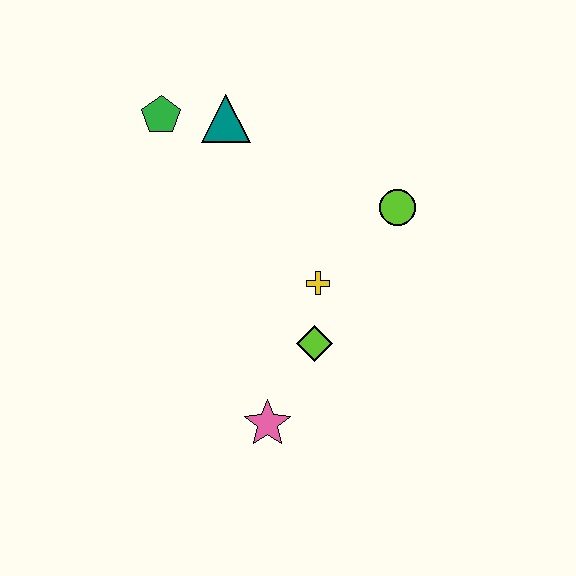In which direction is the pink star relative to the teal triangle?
The pink star is below the teal triangle.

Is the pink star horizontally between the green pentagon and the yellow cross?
Yes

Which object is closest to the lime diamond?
The yellow cross is closest to the lime diamond.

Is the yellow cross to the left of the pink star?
No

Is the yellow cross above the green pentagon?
No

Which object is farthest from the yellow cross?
The green pentagon is farthest from the yellow cross.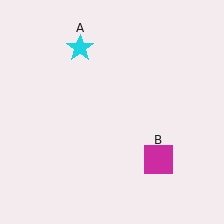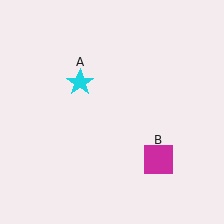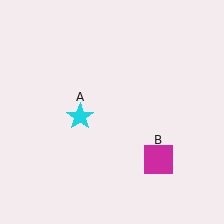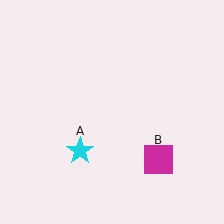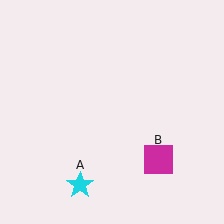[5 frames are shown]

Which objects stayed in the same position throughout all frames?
Magenta square (object B) remained stationary.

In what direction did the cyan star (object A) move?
The cyan star (object A) moved down.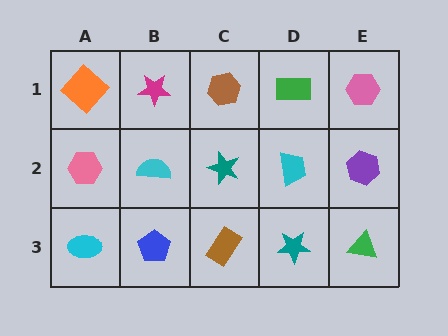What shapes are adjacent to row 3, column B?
A cyan semicircle (row 2, column B), a cyan ellipse (row 3, column A), a brown rectangle (row 3, column C).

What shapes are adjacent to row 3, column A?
A pink hexagon (row 2, column A), a blue pentagon (row 3, column B).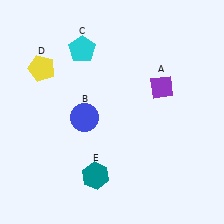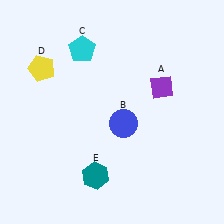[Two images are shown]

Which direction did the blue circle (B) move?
The blue circle (B) moved right.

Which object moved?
The blue circle (B) moved right.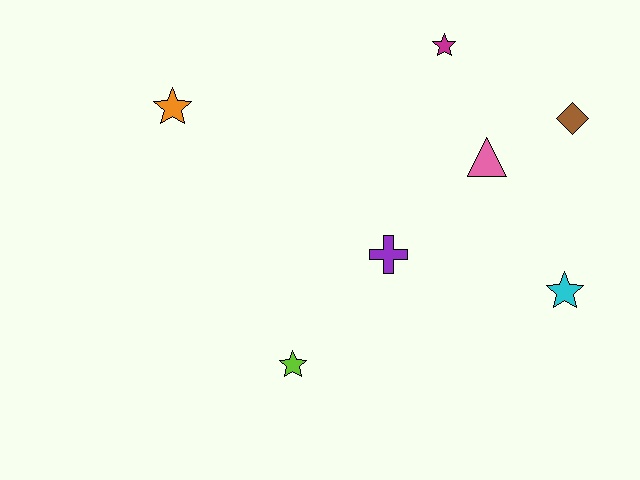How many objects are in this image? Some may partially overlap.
There are 7 objects.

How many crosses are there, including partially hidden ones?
There is 1 cross.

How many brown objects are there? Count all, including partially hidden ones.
There is 1 brown object.